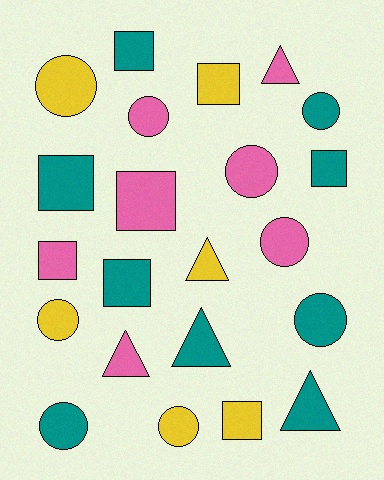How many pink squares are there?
There are 2 pink squares.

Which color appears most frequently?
Teal, with 9 objects.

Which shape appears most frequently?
Circle, with 9 objects.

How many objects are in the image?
There are 22 objects.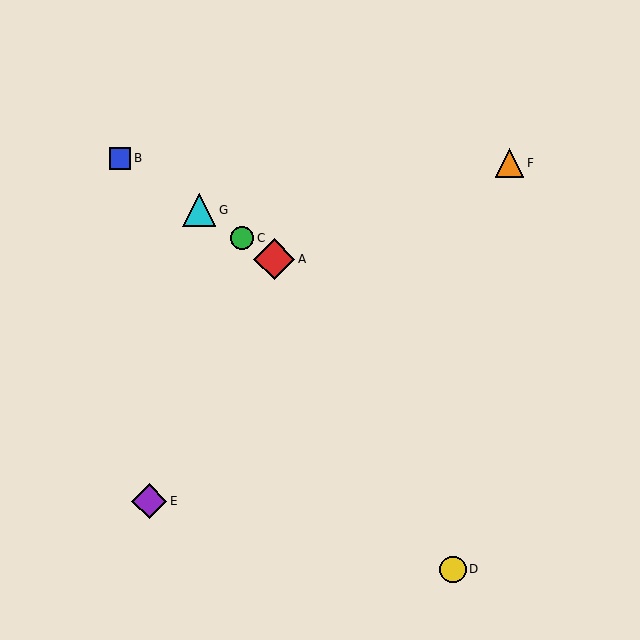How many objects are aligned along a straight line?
4 objects (A, B, C, G) are aligned along a straight line.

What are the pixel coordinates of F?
Object F is at (509, 163).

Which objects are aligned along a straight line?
Objects A, B, C, G are aligned along a straight line.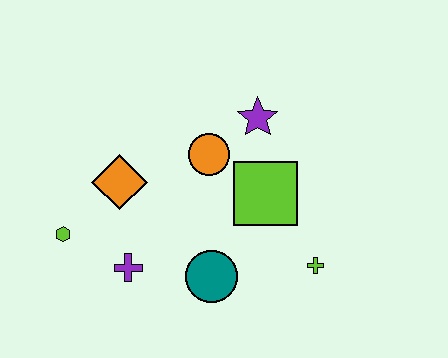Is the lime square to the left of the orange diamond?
No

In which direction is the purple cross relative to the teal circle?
The purple cross is to the left of the teal circle.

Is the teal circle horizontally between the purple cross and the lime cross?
Yes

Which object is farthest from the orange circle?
The lime hexagon is farthest from the orange circle.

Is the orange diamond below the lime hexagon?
No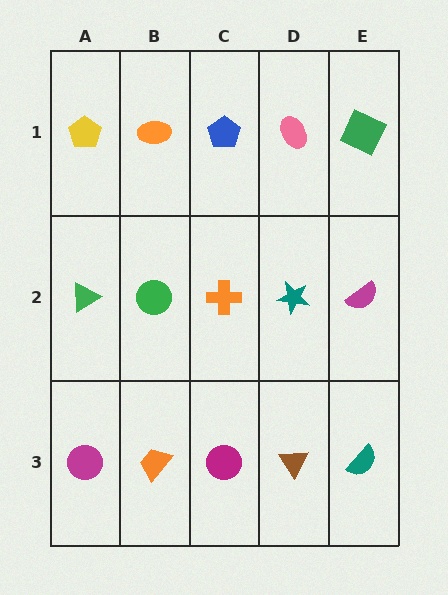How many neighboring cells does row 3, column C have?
3.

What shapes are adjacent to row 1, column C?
An orange cross (row 2, column C), an orange ellipse (row 1, column B), a pink ellipse (row 1, column D).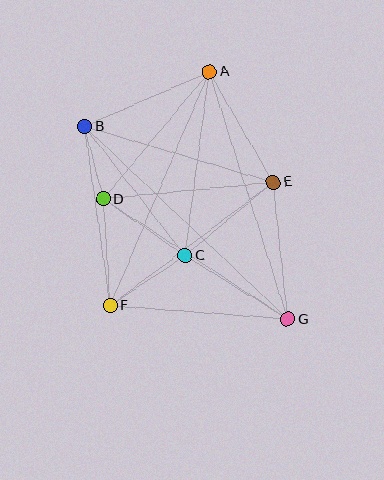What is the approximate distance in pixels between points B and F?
The distance between B and F is approximately 181 pixels.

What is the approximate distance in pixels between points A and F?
The distance between A and F is approximately 254 pixels.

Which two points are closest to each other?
Points B and D are closest to each other.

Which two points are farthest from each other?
Points B and G are farthest from each other.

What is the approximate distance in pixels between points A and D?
The distance between A and D is approximately 166 pixels.